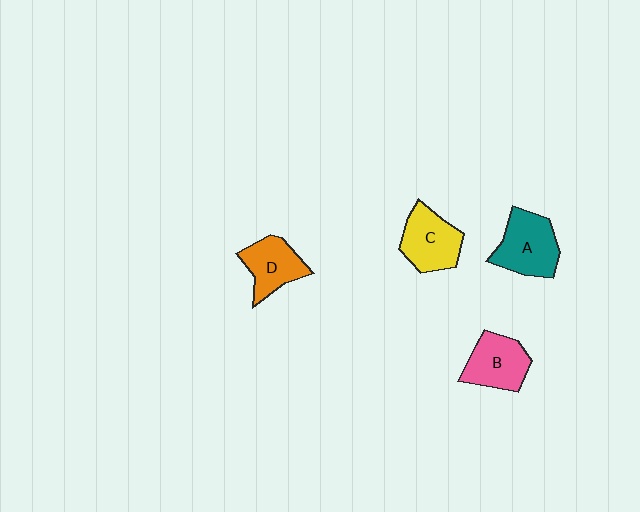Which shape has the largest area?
Shape A (teal).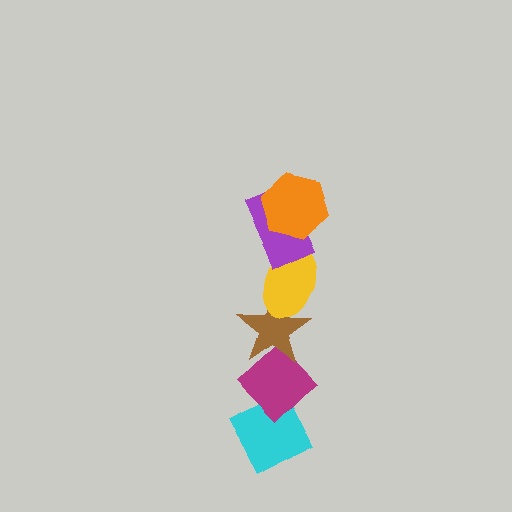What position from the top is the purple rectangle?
The purple rectangle is 2nd from the top.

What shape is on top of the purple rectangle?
The orange hexagon is on top of the purple rectangle.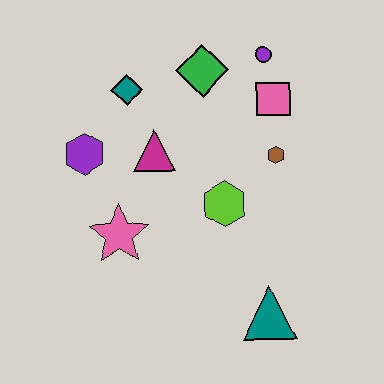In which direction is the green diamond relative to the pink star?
The green diamond is above the pink star.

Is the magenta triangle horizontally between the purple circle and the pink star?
Yes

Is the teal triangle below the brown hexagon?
Yes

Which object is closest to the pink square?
The purple circle is closest to the pink square.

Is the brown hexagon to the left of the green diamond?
No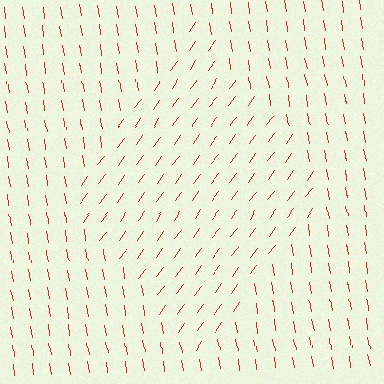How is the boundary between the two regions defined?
The boundary is defined purely by a change in line orientation (approximately 45 degrees difference). All lines are the same color and thickness.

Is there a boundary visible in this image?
Yes, there is a texture boundary formed by a change in line orientation.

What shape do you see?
I see a diamond.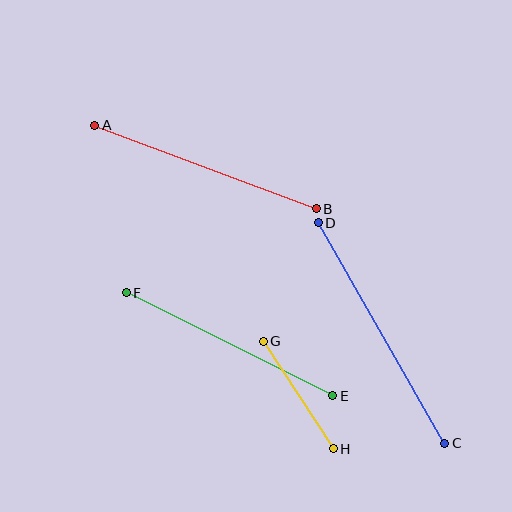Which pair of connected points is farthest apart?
Points C and D are farthest apart.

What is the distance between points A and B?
The distance is approximately 236 pixels.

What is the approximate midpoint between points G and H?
The midpoint is at approximately (298, 395) pixels.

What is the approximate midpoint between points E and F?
The midpoint is at approximately (229, 344) pixels.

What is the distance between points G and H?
The distance is approximately 128 pixels.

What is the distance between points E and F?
The distance is approximately 231 pixels.